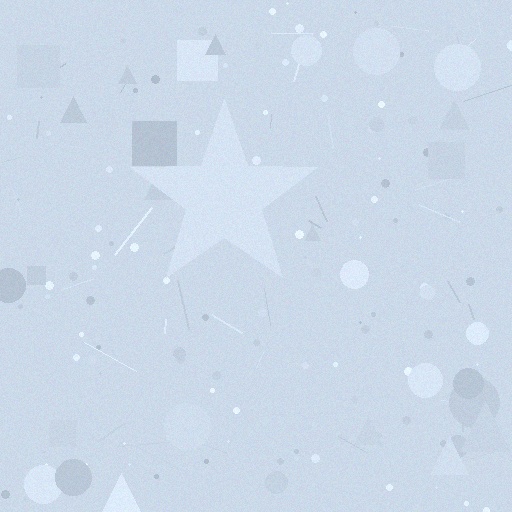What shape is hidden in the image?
A star is hidden in the image.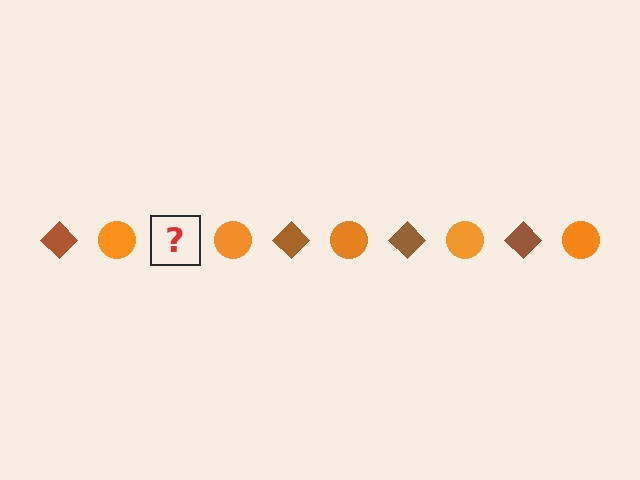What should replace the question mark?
The question mark should be replaced with a brown diamond.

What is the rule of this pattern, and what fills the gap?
The rule is that the pattern alternates between brown diamond and orange circle. The gap should be filled with a brown diamond.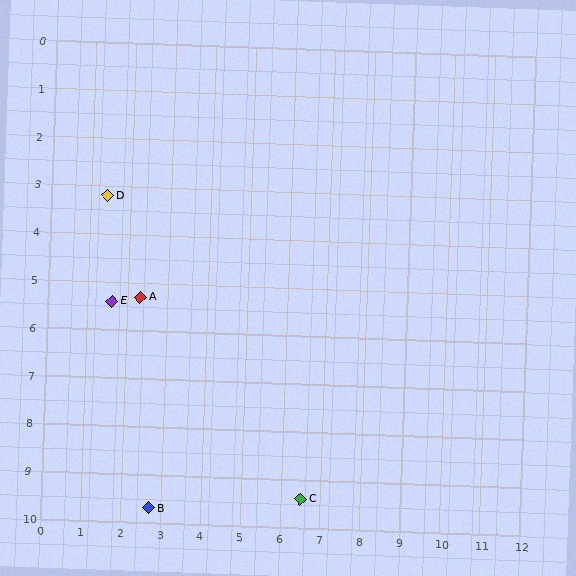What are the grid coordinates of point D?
Point D is at approximately (1.4, 3.2).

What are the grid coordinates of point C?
Point C is at approximately (6.5, 9.4).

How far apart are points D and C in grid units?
Points D and C are about 8.0 grid units apart.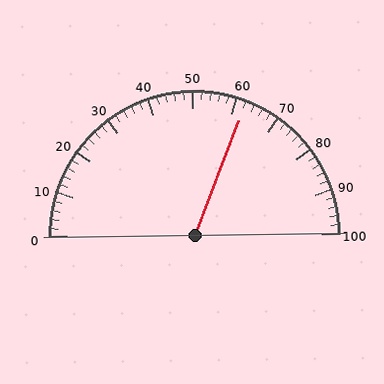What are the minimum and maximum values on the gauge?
The gauge ranges from 0 to 100.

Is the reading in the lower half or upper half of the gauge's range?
The reading is in the upper half of the range (0 to 100).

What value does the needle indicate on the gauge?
The needle indicates approximately 62.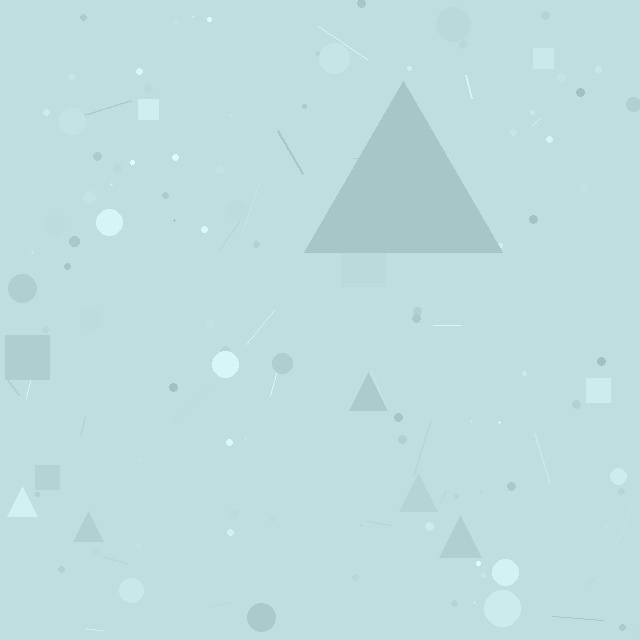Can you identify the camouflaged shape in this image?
The camouflaged shape is a triangle.